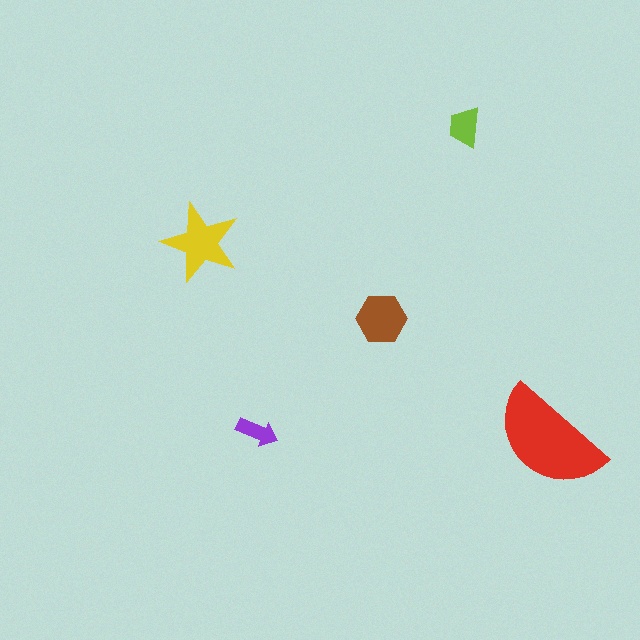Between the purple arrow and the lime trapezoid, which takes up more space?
The lime trapezoid.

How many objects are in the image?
There are 5 objects in the image.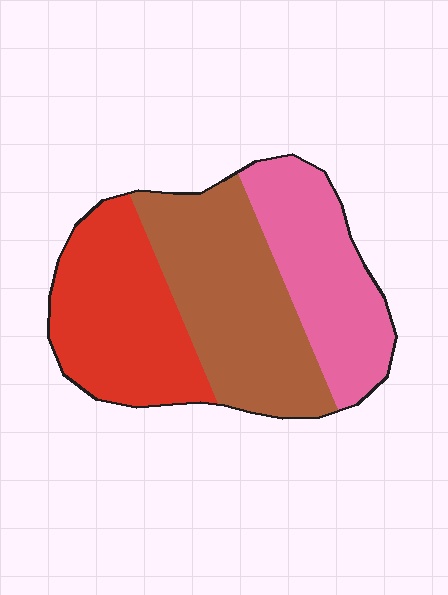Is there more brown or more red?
Brown.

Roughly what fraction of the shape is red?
Red covers about 35% of the shape.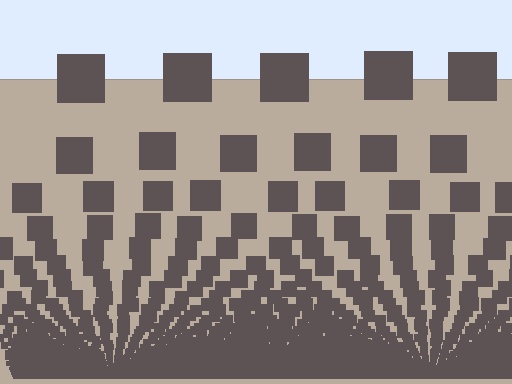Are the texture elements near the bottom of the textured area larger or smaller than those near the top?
Smaller. The gradient is inverted — elements near the bottom are smaller and denser.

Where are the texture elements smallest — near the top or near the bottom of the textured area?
Near the bottom.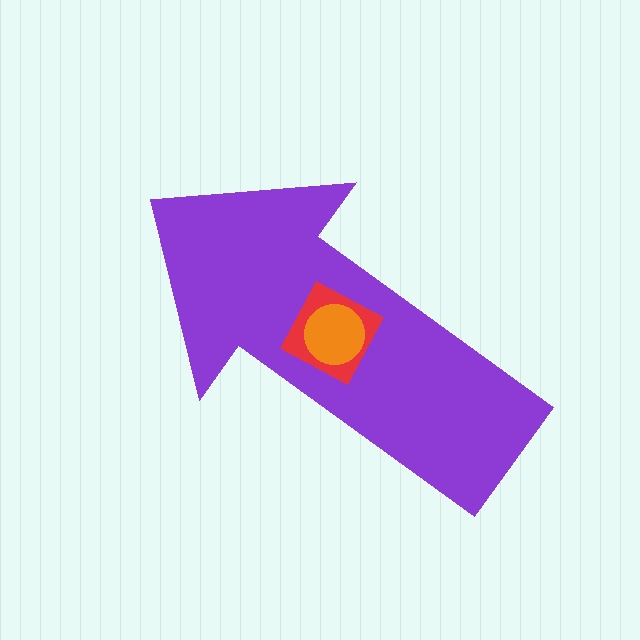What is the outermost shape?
The purple arrow.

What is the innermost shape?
The orange circle.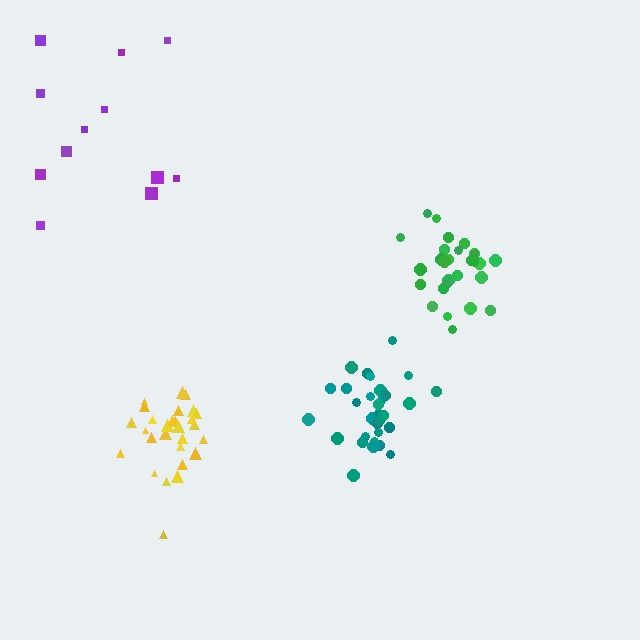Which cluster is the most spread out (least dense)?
Purple.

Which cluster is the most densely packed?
Green.